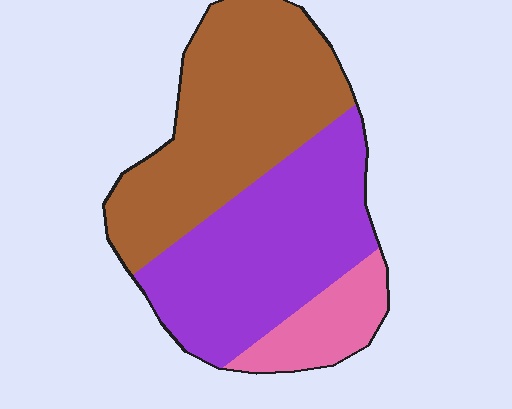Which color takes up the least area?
Pink, at roughly 15%.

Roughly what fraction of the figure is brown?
Brown covers roughly 45% of the figure.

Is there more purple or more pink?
Purple.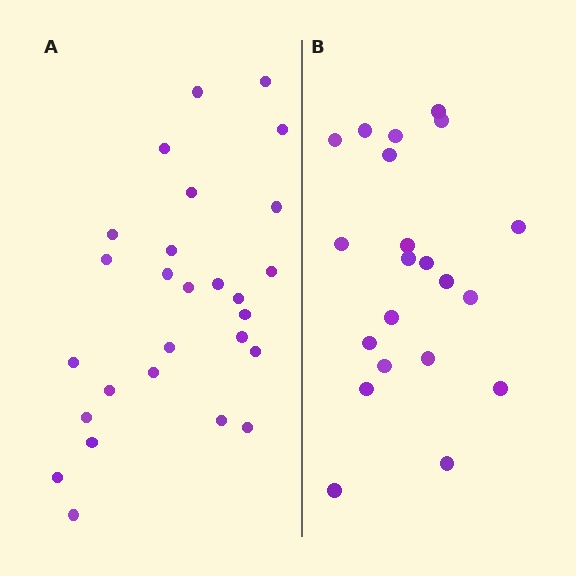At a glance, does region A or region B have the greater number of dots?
Region A (the left region) has more dots.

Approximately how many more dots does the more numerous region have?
Region A has about 6 more dots than region B.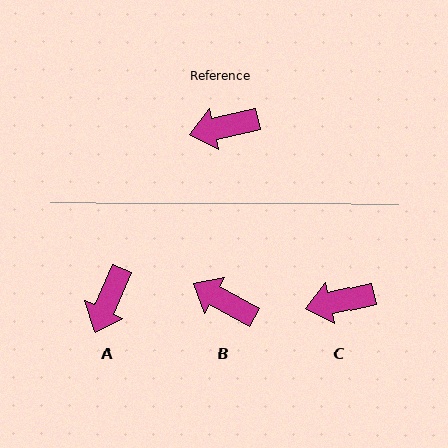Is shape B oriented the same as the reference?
No, it is off by about 41 degrees.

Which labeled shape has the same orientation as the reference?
C.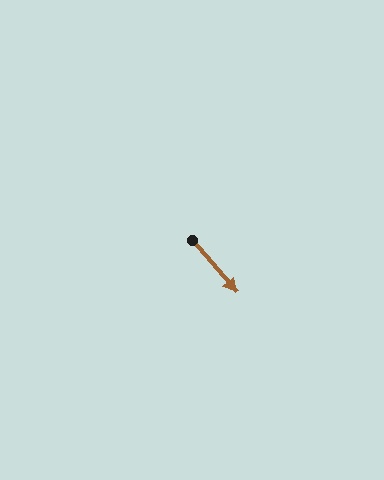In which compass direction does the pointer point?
Southeast.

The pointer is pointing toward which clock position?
Roughly 5 o'clock.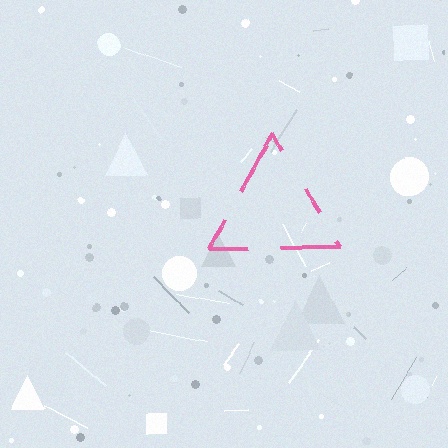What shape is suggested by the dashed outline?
The dashed outline suggests a triangle.